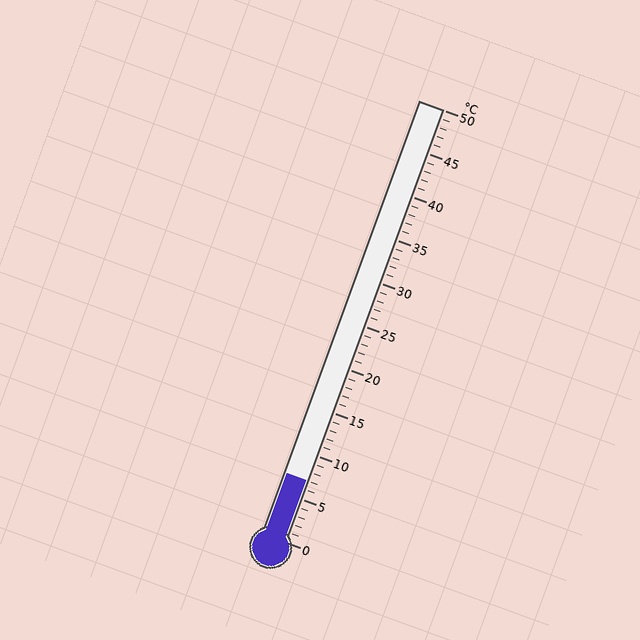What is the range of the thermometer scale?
The thermometer scale ranges from 0°C to 50°C.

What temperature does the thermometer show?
The thermometer shows approximately 7°C.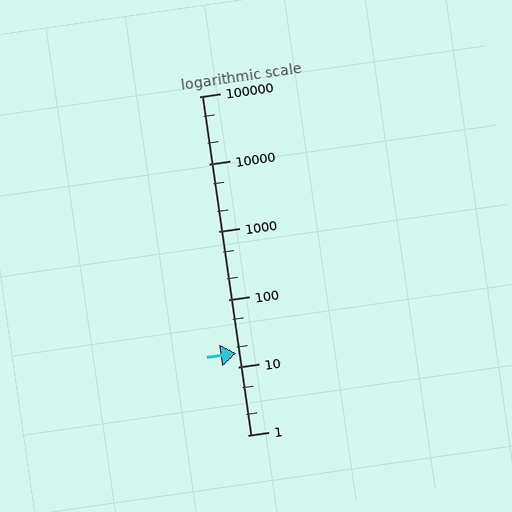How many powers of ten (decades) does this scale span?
The scale spans 5 decades, from 1 to 100000.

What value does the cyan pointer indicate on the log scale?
The pointer indicates approximately 16.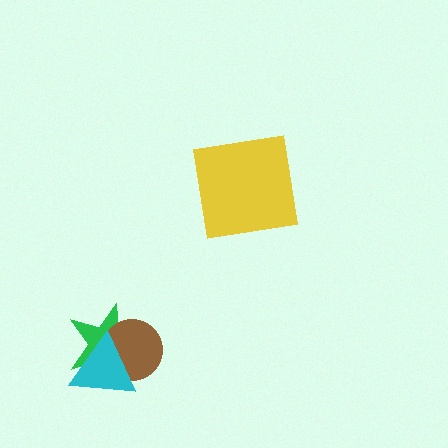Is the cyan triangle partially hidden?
No, no other shape covers it.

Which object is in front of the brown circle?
The cyan triangle is in front of the brown circle.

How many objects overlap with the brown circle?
2 objects overlap with the brown circle.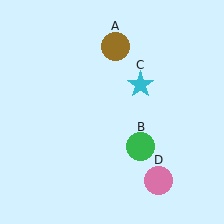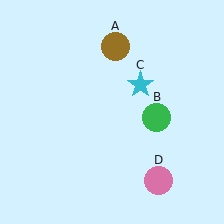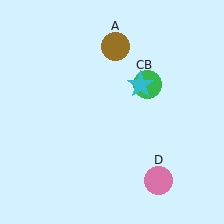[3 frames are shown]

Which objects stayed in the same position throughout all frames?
Brown circle (object A) and cyan star (object C) and pink circle (object D) remained stationary.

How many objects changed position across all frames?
1 object changed position: green circle (object B).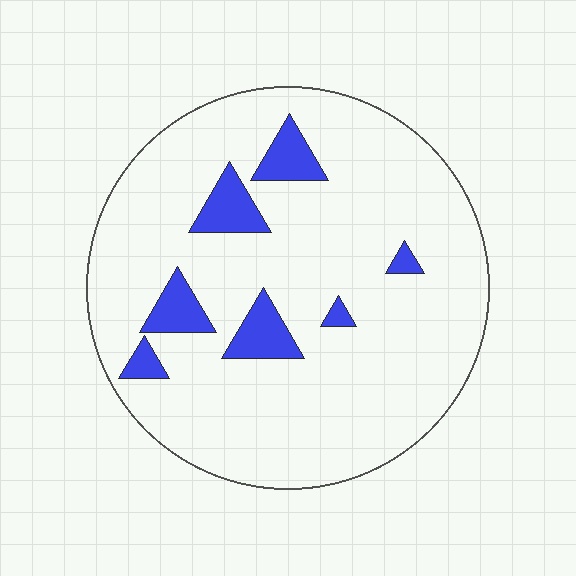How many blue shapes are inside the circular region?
7.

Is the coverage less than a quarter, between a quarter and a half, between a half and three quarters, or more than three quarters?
Less than a quarter.